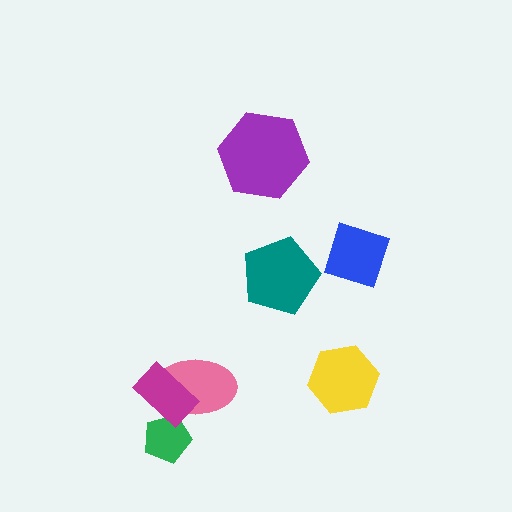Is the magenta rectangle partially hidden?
No, no other shape covers it.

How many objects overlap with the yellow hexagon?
0 objects overlap with the yellow hexagon.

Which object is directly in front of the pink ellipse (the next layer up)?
The green pentagon is directly in front of the pink ellipse.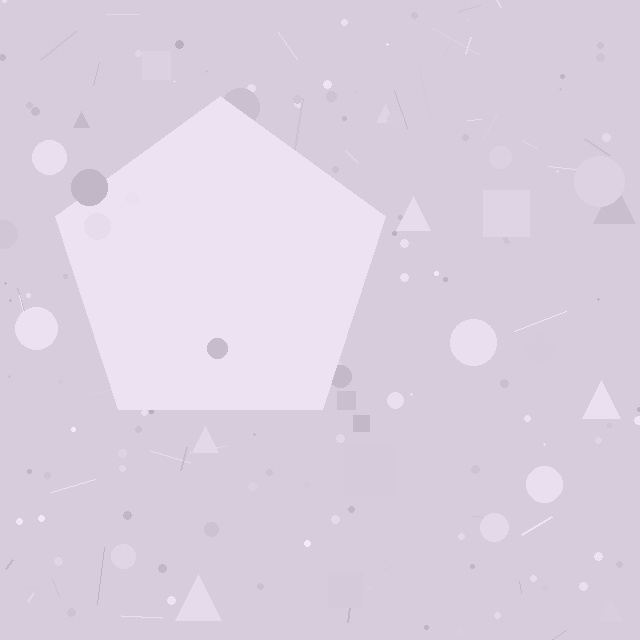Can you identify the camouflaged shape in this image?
The camouflaged shape is a pentagon.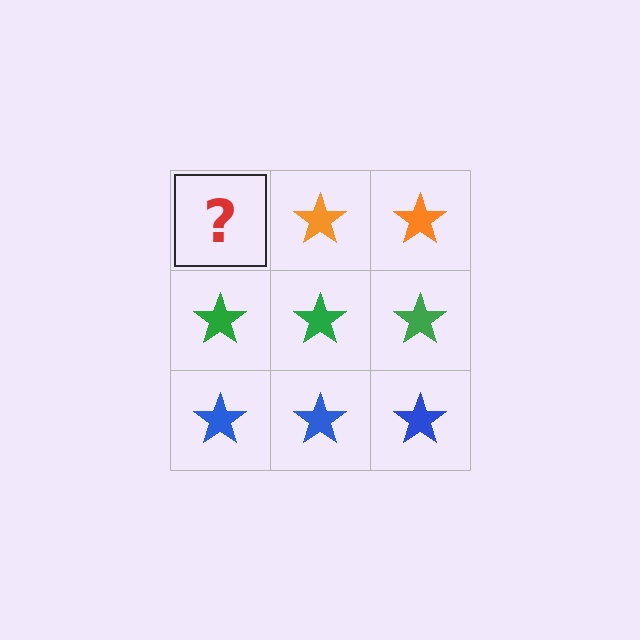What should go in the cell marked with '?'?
The missing cell should contain an orange star.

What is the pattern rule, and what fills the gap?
The rule is that each row has a consistent color. The gap should be filled with an orange star.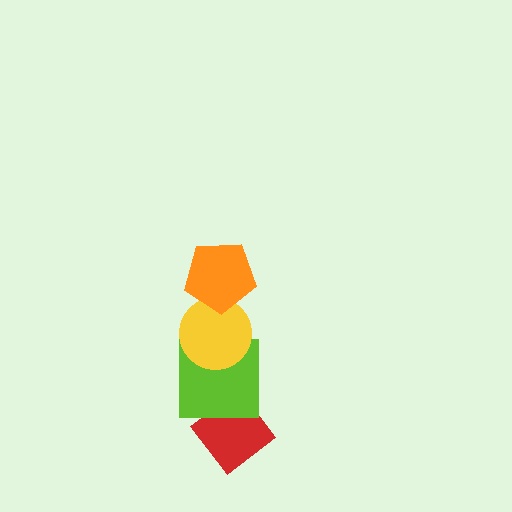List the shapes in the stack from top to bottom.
From top to bottom: the orange pentagon, the yellow circle, the lime square, the red diamond.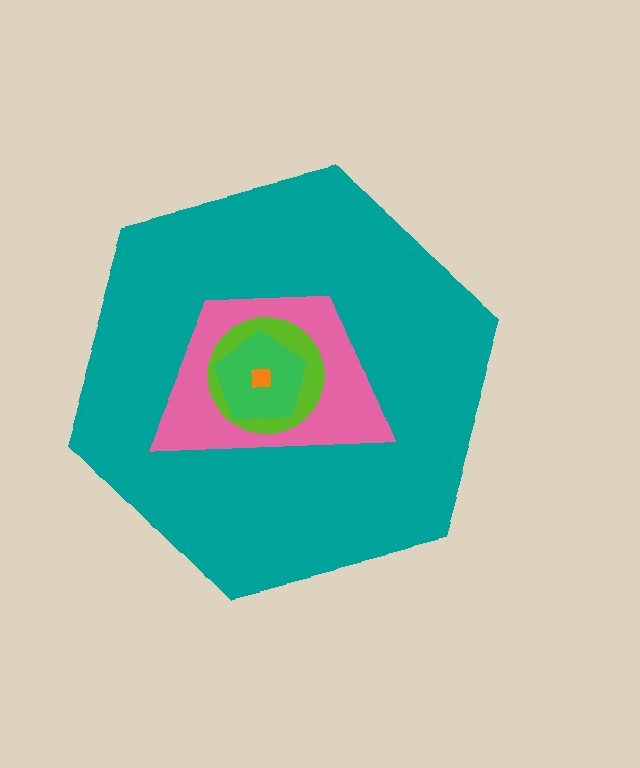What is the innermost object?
The orange square.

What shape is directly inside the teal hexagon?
The pink trapezoid.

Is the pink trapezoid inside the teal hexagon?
Yes.